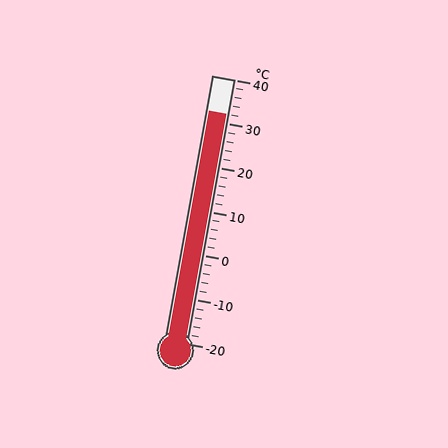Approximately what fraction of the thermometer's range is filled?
The thermometer is filled to approximately 85% of its range.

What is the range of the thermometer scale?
The thermometer scale ranges from -20°C to 40°C.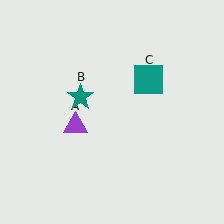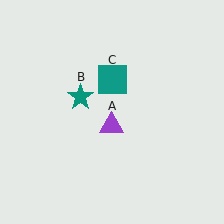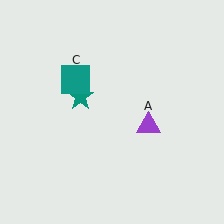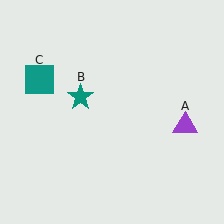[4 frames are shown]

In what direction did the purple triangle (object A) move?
The purple triangle (object A) moved right.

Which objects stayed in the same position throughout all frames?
Teal star (object B) remained stationary.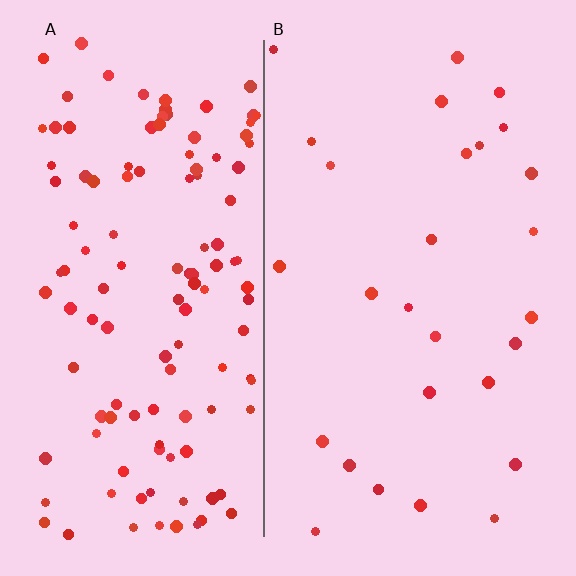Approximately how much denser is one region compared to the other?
Approximately 4.5× — region A over region B.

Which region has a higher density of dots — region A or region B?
A (the left).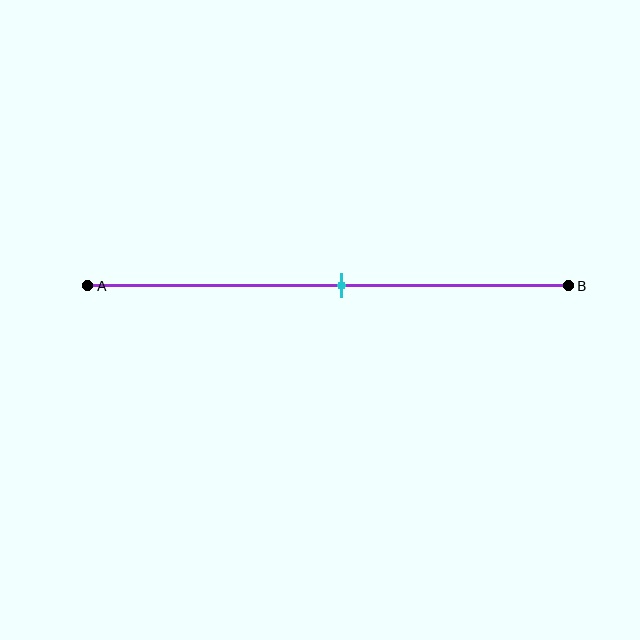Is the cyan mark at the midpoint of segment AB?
Yes, the mark is approximately at the midpoint.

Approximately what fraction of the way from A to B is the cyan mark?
The cyan mark is approximately 55% of the way from A to B.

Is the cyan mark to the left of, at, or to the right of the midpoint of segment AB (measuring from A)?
The cyan mark is approximately at the midpoint of segment AB.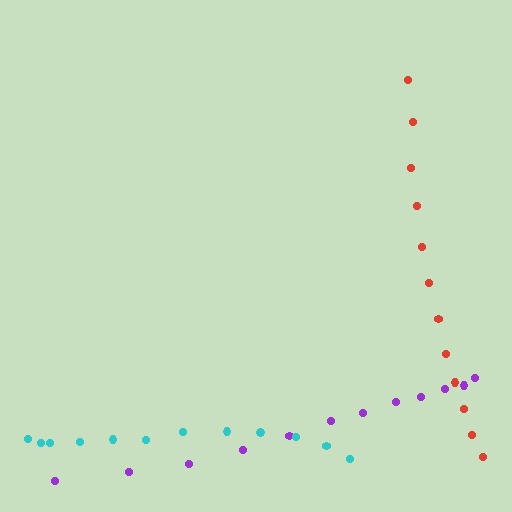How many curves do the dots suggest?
There are 3 distinct paths.